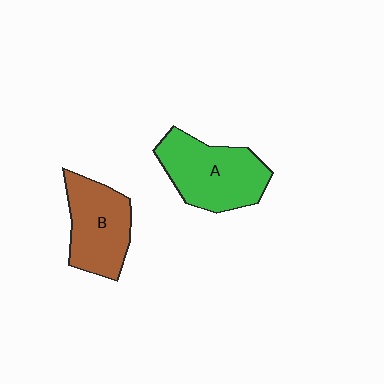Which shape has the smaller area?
Shape B (brown).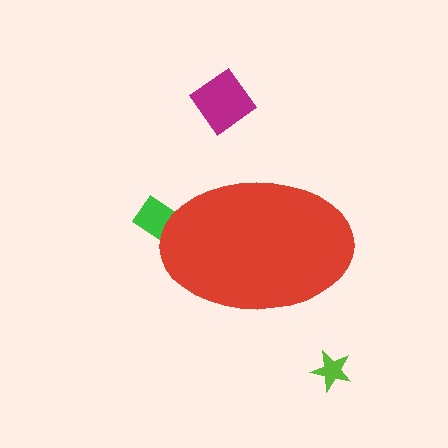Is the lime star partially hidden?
No, the lime star is fully visible.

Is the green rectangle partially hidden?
Yes, the green rectangle is partially hidden behind the red ellipse.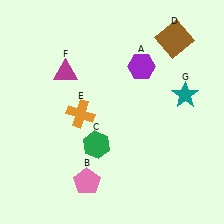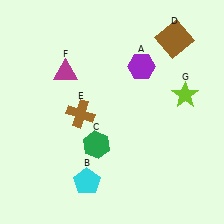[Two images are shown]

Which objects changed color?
B changed from pink to cyan. E changed from orange to brown. G changed from teal to lime.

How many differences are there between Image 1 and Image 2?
There are 3 differences between the two images.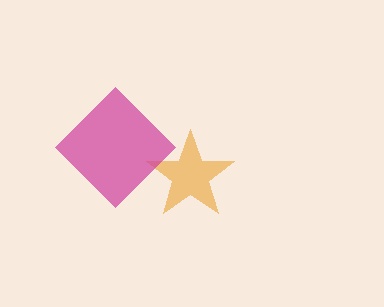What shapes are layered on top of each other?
The layered shapes are: an orange star, a magenta diamond.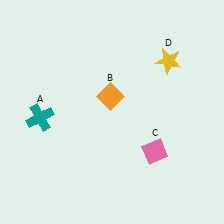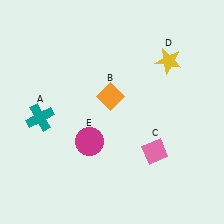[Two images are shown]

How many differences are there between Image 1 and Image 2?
There is 1 difference between the two images.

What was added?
A magenta circle (E) was added in Image 2.